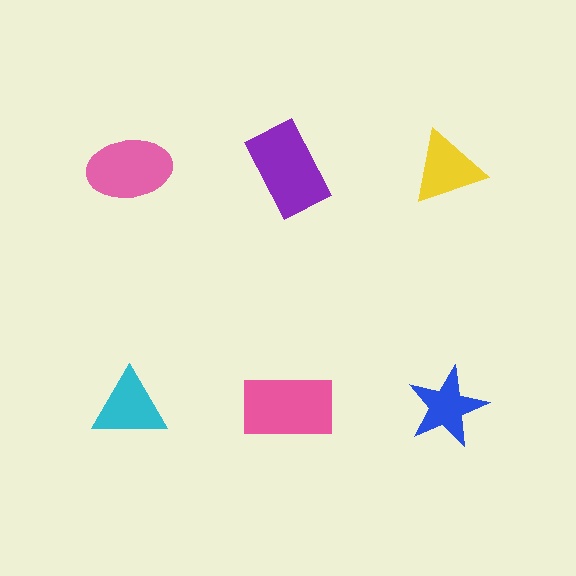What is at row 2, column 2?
A pink rectangle.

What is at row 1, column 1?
A pink ellipse.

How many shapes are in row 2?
3 shapes.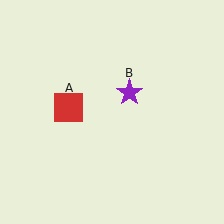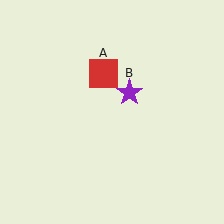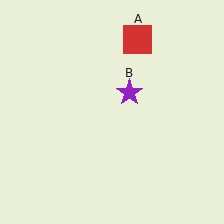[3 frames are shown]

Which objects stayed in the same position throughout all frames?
Purple star (object B) remained stationary.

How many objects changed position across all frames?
1 object changed position: red square (object A).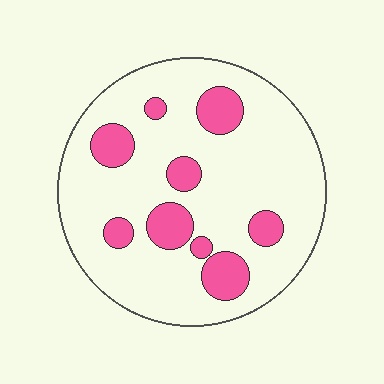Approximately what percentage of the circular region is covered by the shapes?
Approximately 20%.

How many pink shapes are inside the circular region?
9.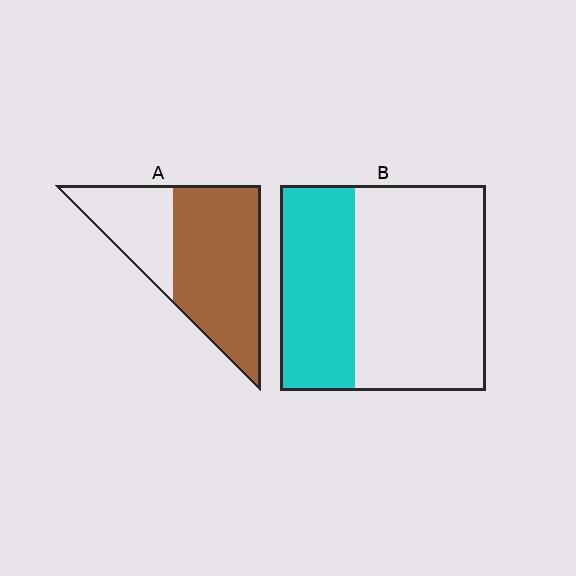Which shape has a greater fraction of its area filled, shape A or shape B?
Shape A.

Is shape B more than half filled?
No.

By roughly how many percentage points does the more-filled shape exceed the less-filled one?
By roughly 30 percentage points (A over B).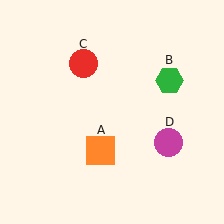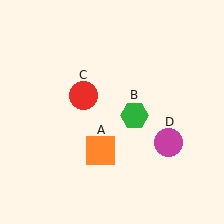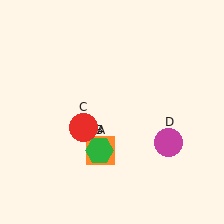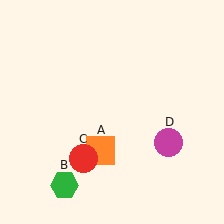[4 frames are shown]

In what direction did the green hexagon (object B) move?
The green hexagon (object B) moved down and to the left.